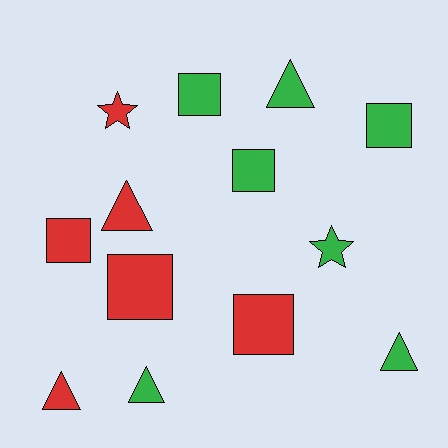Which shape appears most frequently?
Square, with 6 objects.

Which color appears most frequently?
Green, with 7 objects.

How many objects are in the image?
There are 13 objects.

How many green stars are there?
There is 1 green star.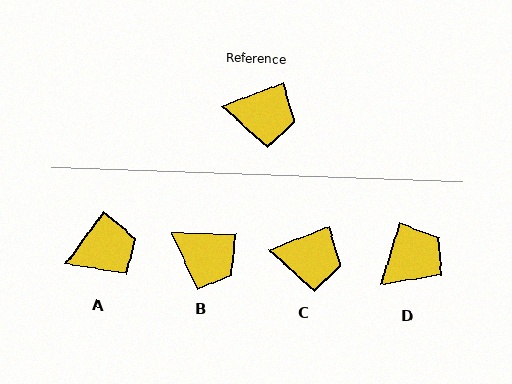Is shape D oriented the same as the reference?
No, it is off by about 52 degrees.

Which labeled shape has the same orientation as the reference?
C.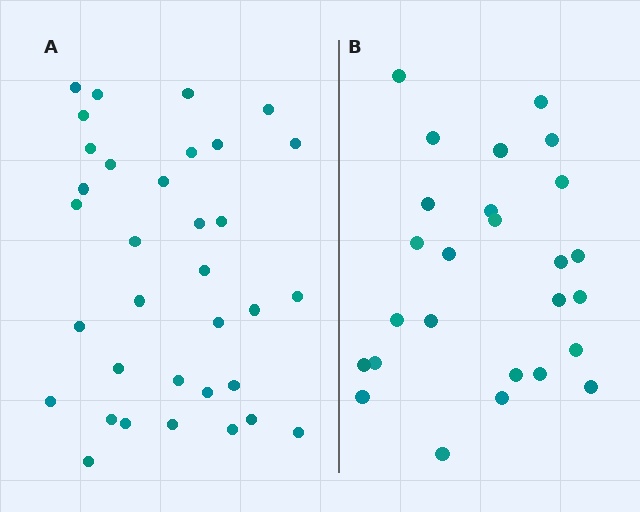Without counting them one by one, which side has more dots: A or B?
Region A (the left region) has more dots.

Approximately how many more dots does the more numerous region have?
Region A has roughly 8 or so more dots than region B.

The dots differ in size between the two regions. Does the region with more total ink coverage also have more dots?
No. Region B has more total ink coverage because its dots are larger, but region A actually contains more individual dots. Total area can be misleading — the number of items is what matters here.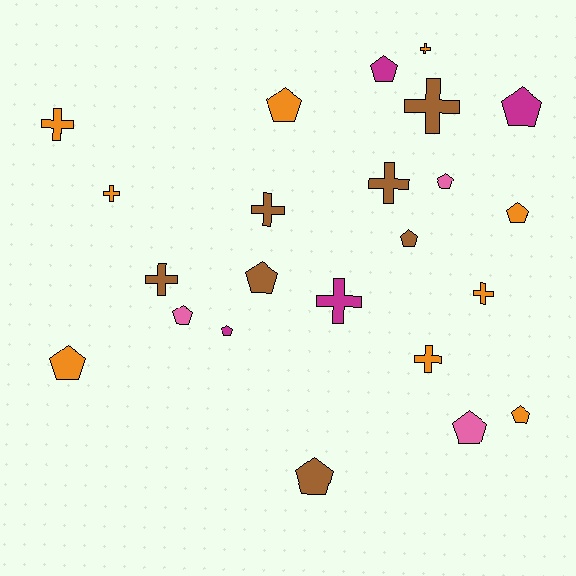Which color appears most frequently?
Orange, with 9 objects.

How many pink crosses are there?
There are no pink crosses.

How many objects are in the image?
There are 23 objects.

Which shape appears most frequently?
Pentagon, with 13 objects.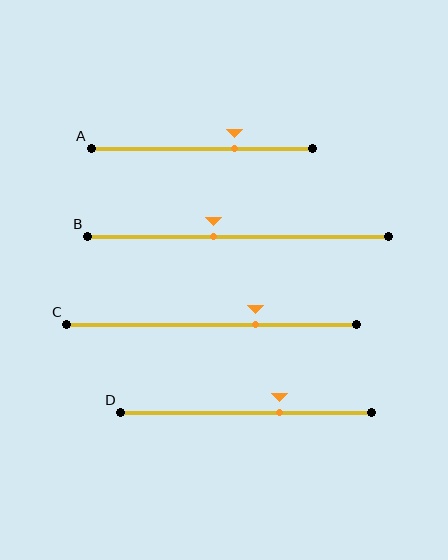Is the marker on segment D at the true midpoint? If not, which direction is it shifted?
No, the marker on segment D is shifted to the right by about 13% of the segment length.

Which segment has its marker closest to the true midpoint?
Segment B has its marker closest to the true midpoint.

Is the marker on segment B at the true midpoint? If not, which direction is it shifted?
No, the marker on segment B is shifted to the left by about 8% of the segment length.